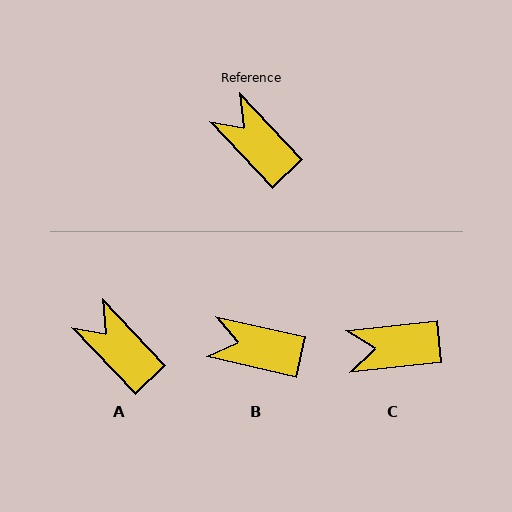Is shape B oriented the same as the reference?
No, it is off by about 34 degrees.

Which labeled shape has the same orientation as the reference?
A.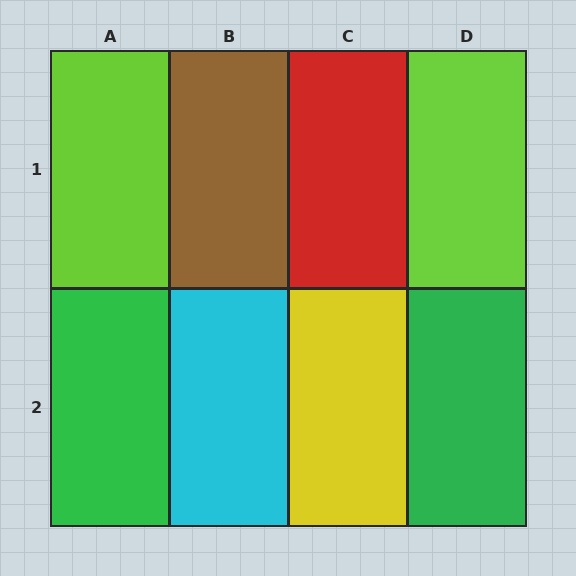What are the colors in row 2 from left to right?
Green, cyan, yellow, green.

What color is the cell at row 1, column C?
Red.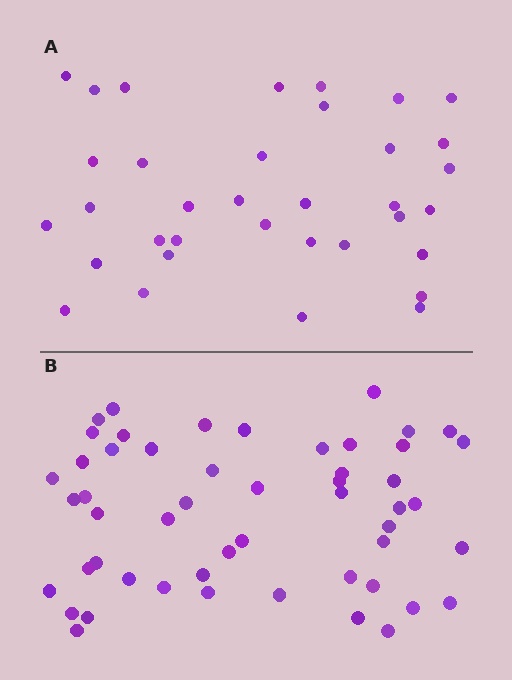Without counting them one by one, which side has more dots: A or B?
Region B (the bottom region) has more dots.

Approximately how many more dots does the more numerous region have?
Region B has approximately 15 more dots than region A.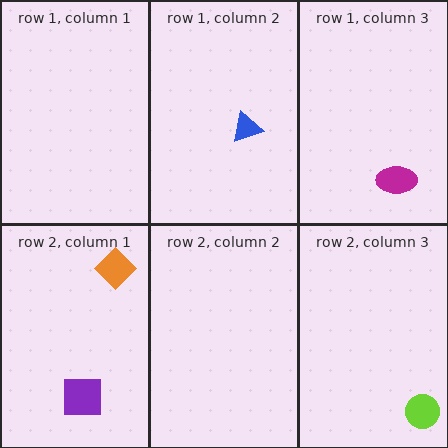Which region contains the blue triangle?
The row 1, column 2 region.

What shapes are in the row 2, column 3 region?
The lime circle.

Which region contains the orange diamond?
The row 2, column 1 region.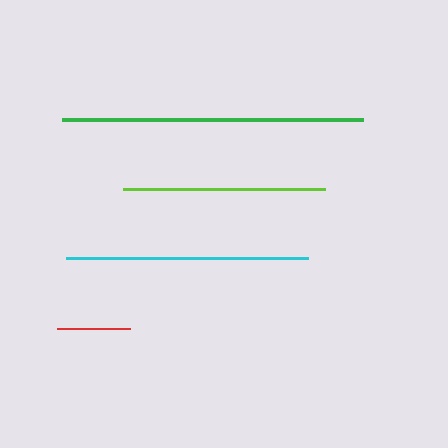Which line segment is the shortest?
The red line is the shortest at approximately 72 pixels.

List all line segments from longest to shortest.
From longest to shortest: green, cyan, lime, red.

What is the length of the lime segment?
The lime segment is approximately 203 pixels long.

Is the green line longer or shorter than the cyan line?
The green line is longer than the cyan line.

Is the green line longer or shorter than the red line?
The green line is longer than the red line.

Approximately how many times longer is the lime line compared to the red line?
The lime line is approximately 2.8 times the length of the red line.